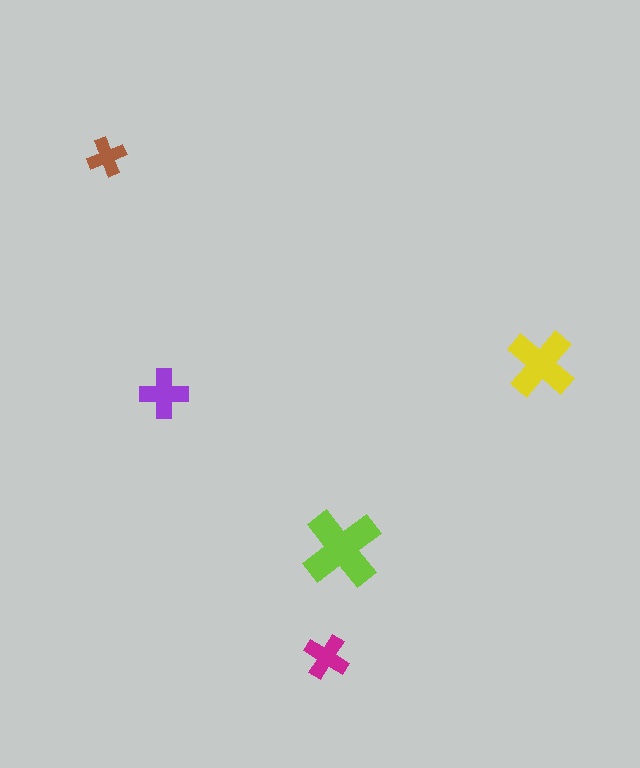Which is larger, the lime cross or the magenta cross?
The lime one.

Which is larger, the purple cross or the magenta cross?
The purple one.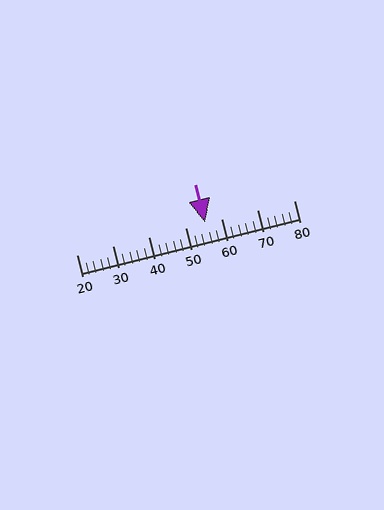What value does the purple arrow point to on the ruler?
The purple arrow points to approximately 56.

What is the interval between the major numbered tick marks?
The major tick marks are spaced 10 units apart.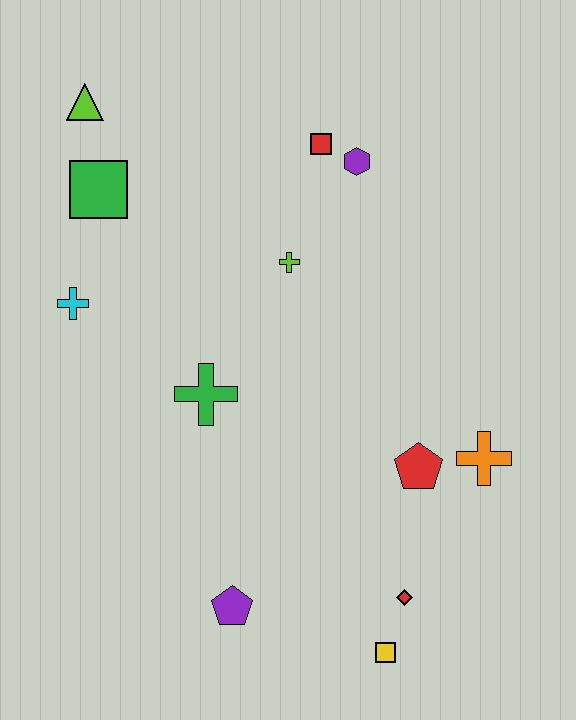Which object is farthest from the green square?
The yellow square is farthest from the green square.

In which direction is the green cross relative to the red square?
The green cross is below the red square.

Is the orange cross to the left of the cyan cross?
No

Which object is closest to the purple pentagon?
The yellow square is closest to the purple pentagon.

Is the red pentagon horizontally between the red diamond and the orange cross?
Yes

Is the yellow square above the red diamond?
No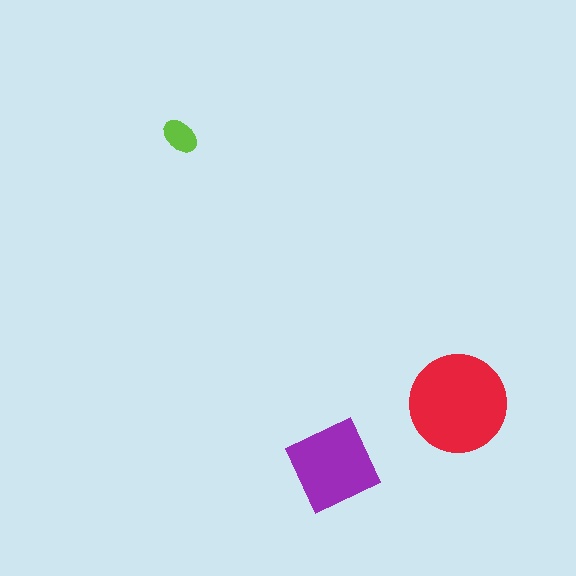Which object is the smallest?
The lime ellipse.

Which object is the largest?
The red circle.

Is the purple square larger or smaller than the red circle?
Smaller.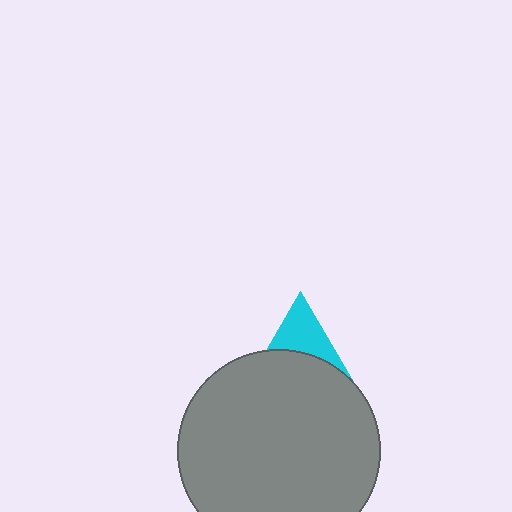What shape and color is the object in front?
The object in front is a gray circle.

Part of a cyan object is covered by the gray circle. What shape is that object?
It is a triangle.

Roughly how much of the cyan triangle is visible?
A small part of it is visible (roughly 31%).